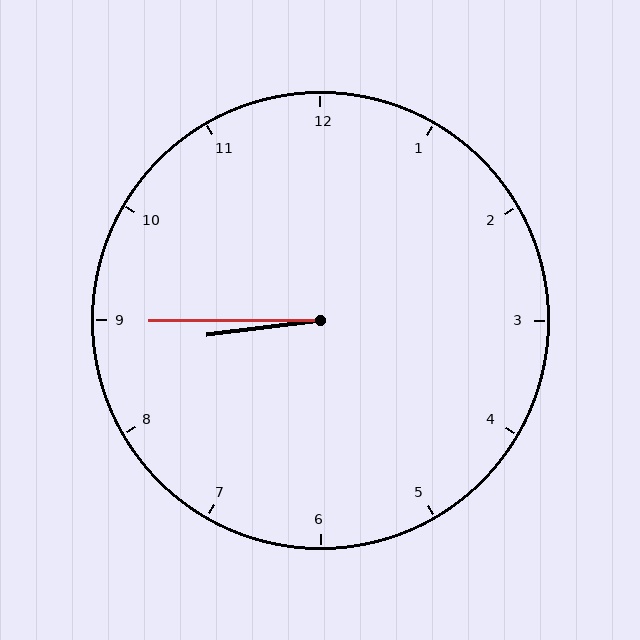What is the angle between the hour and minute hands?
Approximately 8 degrees.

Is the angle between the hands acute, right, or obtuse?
It is acute.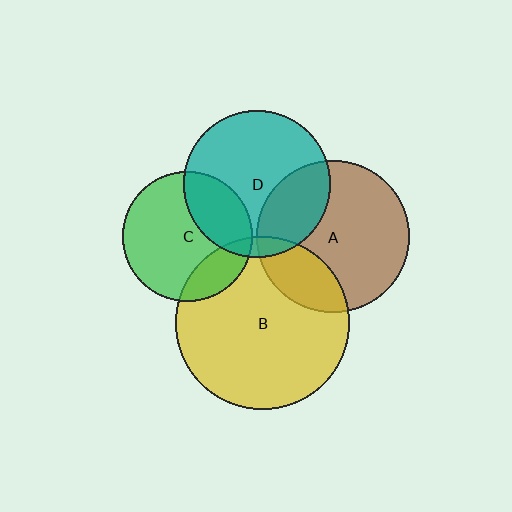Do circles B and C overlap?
Yes.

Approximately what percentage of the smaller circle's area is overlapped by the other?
Approximately 20%.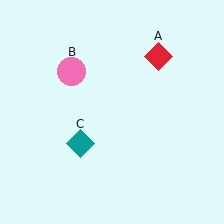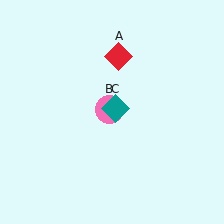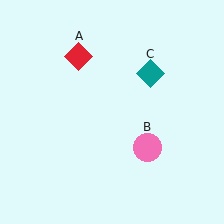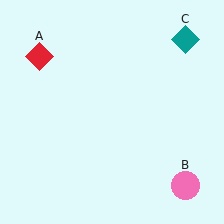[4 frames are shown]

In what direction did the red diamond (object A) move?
The red diamond (object A) moved left.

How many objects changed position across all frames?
3 objects changed position: red diamond (object A), pink circle (object B), teal diamond (object C).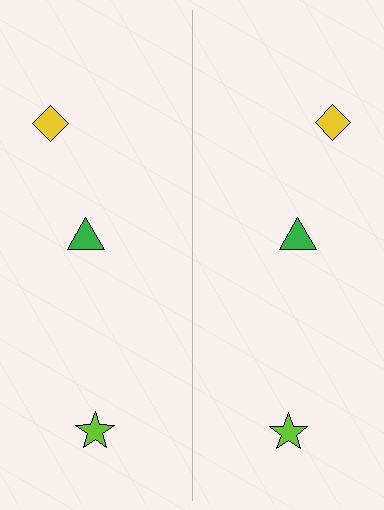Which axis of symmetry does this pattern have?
The pattern has a vertical axis of symmetry running through the center of the image.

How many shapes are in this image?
There are 6 shapes in this image.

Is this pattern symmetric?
Yes, this pattern has bilateral (reflection) symmetry.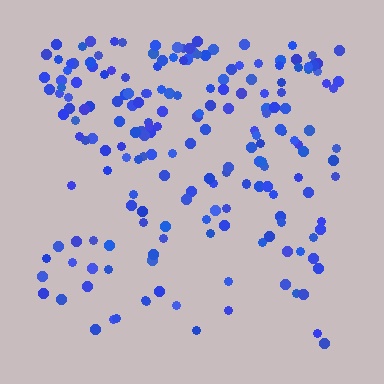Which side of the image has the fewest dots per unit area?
The bottom.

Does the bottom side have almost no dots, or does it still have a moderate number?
Still a moderate number, just noticeably fewer than the top.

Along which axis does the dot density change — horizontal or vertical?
Vertical.